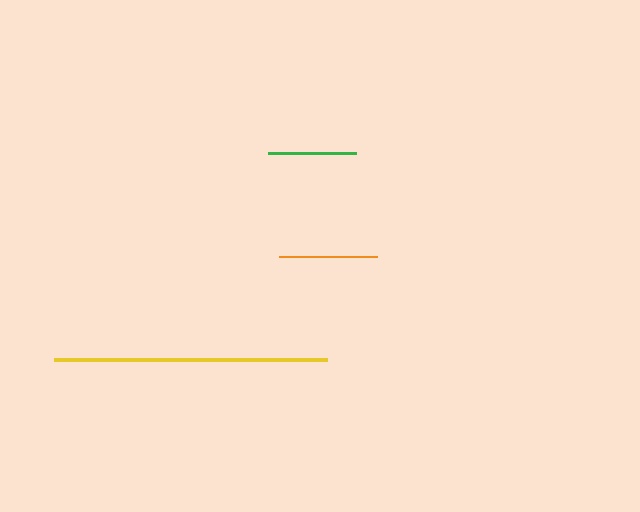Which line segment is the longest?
The yellow line is the longest at approximately 272 pixels.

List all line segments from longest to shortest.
From longest to shortest: yellow, orange, green.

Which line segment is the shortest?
The green line is the shortest at approximately 88 pixels.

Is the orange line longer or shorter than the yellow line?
The yellow line is longer than the orange line.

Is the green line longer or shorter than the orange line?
The orange line is longer than the green line.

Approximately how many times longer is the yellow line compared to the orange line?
The yellow line is approximately 2.8 times the length of the orange line.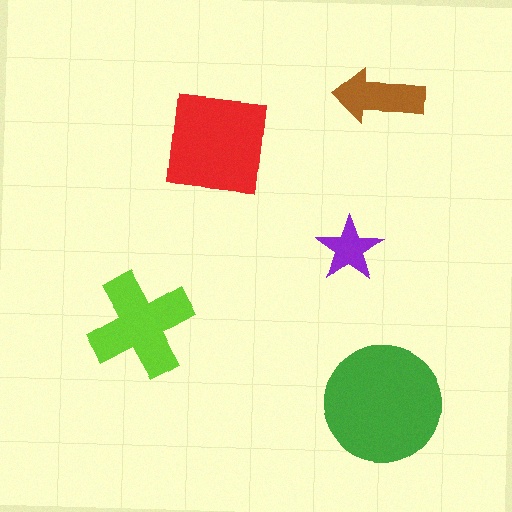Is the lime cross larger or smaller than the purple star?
Larger.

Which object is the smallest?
The purple star.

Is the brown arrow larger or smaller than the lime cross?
Smaller.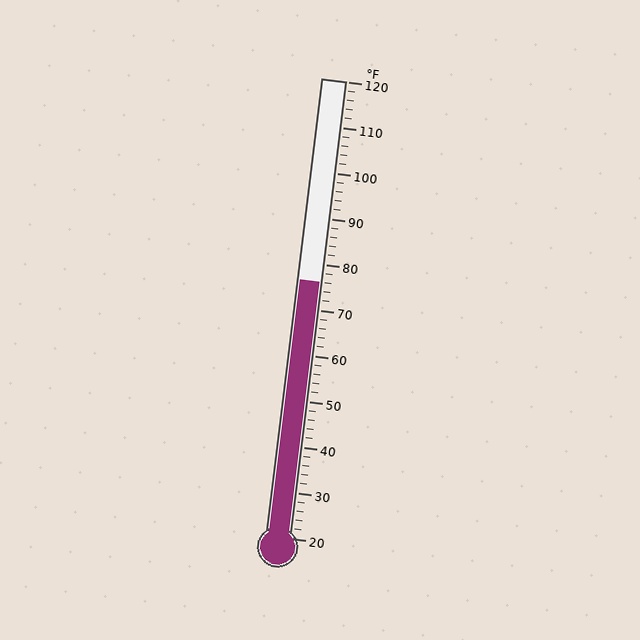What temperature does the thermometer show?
The thermometer shows approximately 76°F.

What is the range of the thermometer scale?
The thermometer scale ranges from 20°F to 120°F.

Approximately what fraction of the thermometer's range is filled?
The thermometer is filled to approximately 55% of its range.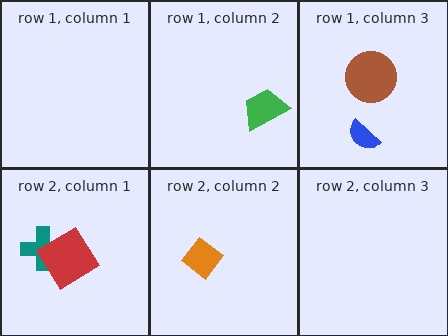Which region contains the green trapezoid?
The row 1, column 2 region.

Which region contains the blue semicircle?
The row 1, column 3 region.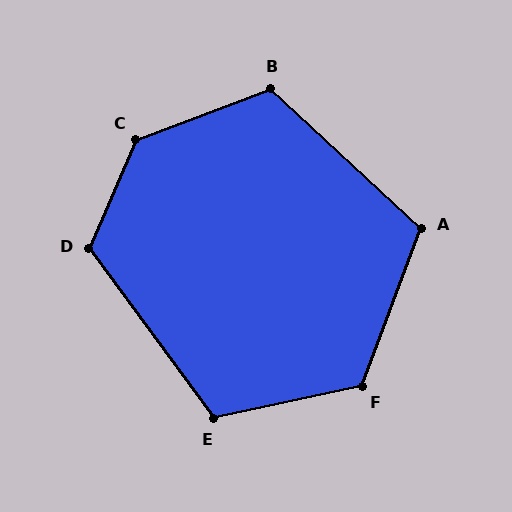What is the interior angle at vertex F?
Approximately 123 degrees (obtuse).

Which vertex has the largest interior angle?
C, at approximately 134 degrees.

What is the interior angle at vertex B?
Approximately 117 degrees (obtuse).